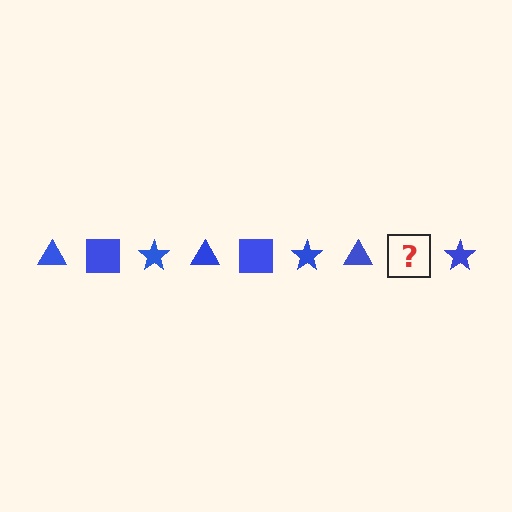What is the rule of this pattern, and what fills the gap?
The rule is that the pattern cycles through triangle, square, star shapes in blue. The gap should be filled with a blue square.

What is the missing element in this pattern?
The missing element is a blue square.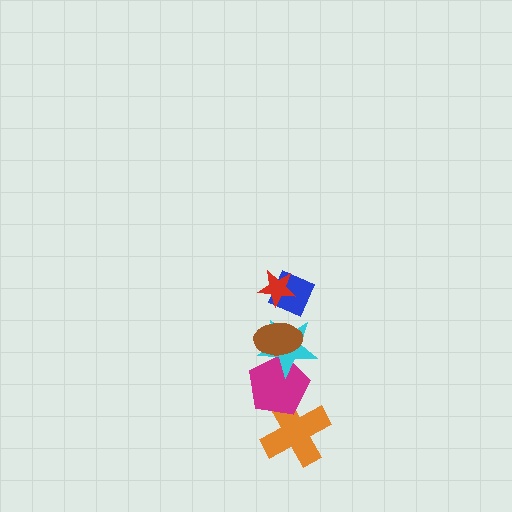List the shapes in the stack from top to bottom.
From top to bottom: the red star, the blue diamond, the brown ellipse, the cyan star, the magenta pentagon, the orange cross.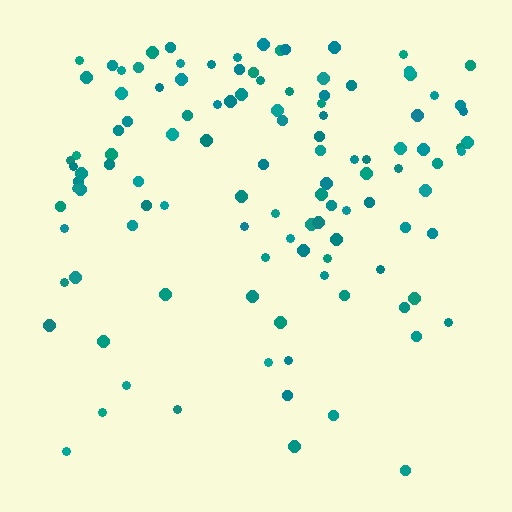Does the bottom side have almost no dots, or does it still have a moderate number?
Still a moderate number, just noticeably fewer than the top.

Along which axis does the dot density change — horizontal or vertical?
Vertical.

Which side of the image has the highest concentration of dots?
The top.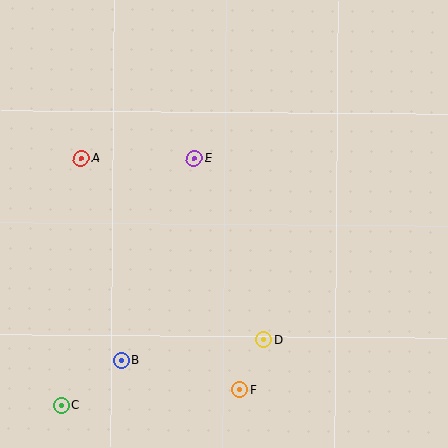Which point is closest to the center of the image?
Point E at (194, 158) is closest to the center.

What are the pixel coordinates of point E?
Point E is at (194, 158).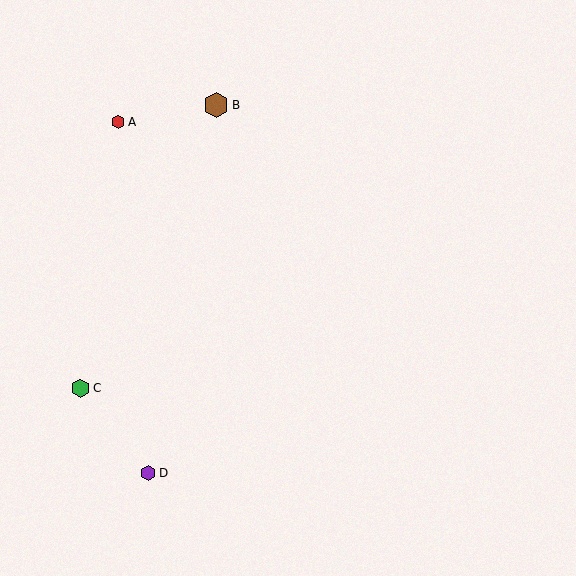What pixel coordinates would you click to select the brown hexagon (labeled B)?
Click at (216, 105) to select the brown hexagon B.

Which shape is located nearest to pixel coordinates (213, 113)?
The brown hexagon (labeled B) at (216, 105) is nearest to that location.